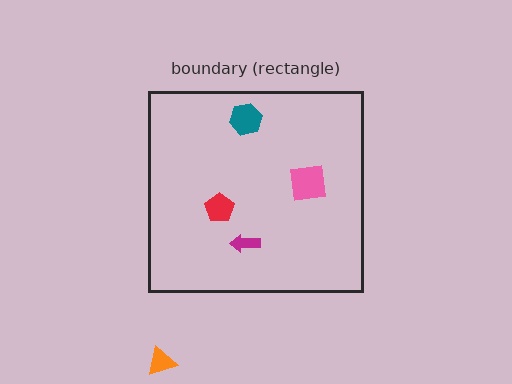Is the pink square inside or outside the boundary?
Inside.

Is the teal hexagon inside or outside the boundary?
Inside.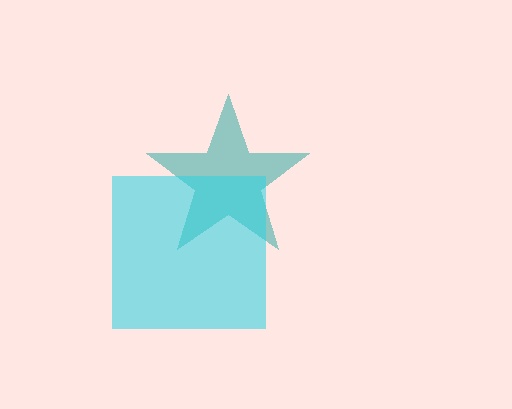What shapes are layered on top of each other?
The layered shapes are: a teal star, a cyan square.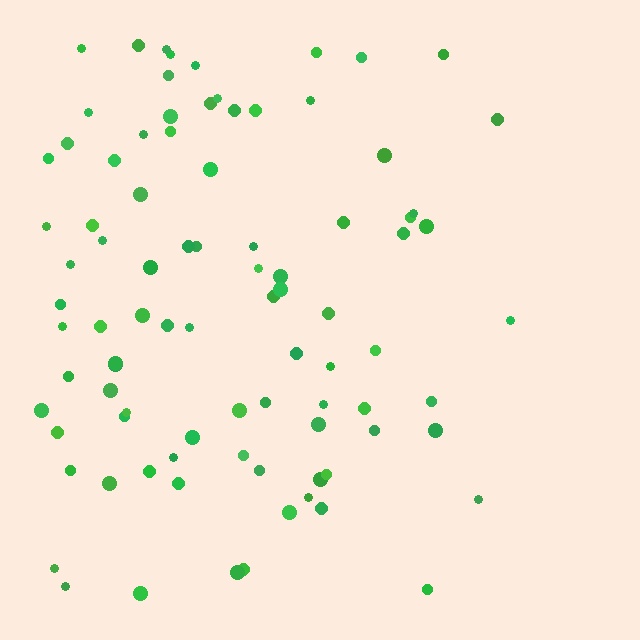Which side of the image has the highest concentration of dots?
The left.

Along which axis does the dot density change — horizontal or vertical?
Horizontal.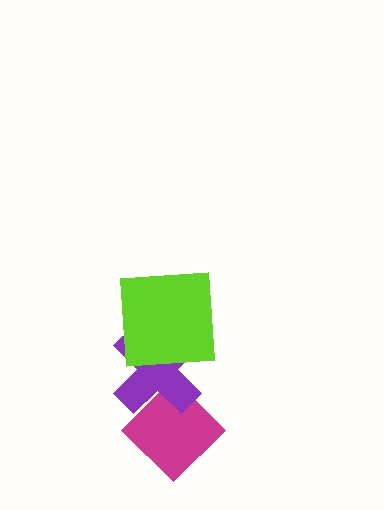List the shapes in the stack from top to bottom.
From top to bottom: the lime square, the purple cross, the magenta diamond.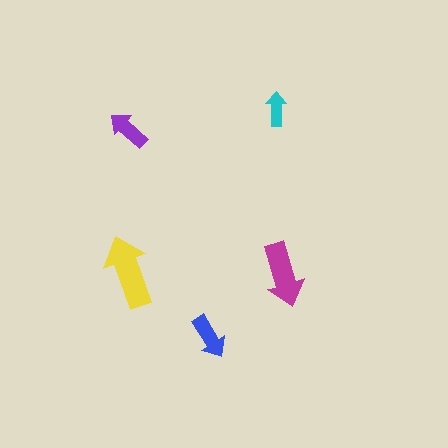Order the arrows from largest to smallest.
the yellow one, the magenta one, the blue one, the purple one, the cyan one.